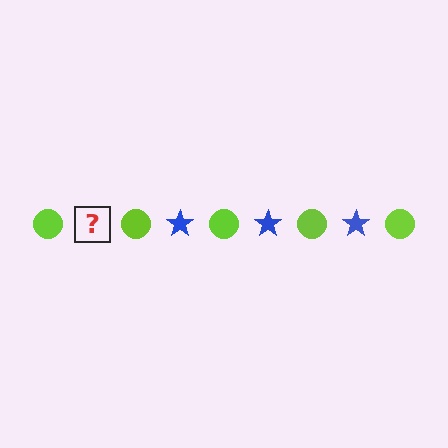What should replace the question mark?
The question mark should be replaced with a blue star.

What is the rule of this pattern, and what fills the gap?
The rule is that the pattern alternates between lime circle and blue star. The gap should be filled with a blue star.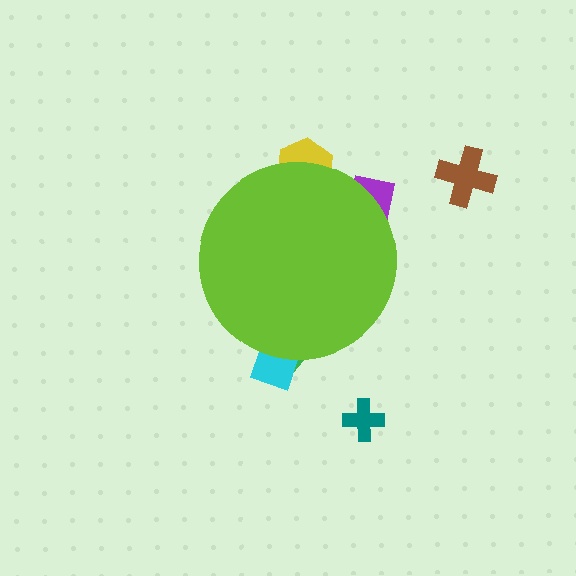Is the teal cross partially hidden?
No, the teal cross is fully visible.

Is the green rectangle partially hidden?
Yes, the green rectangle is partially hidden behind the lime circle.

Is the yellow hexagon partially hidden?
Yes, the yellow hexagon is partially hidden behind the lime circle.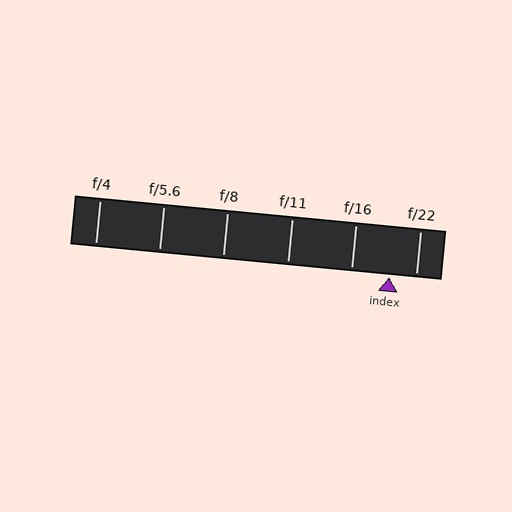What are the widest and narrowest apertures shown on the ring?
The widest aperture shown is f/4 and the narrowest is f/22.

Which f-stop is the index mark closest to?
The index mark is closest to f/22.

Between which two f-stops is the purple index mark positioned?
The index mark is between f/16 and f/22.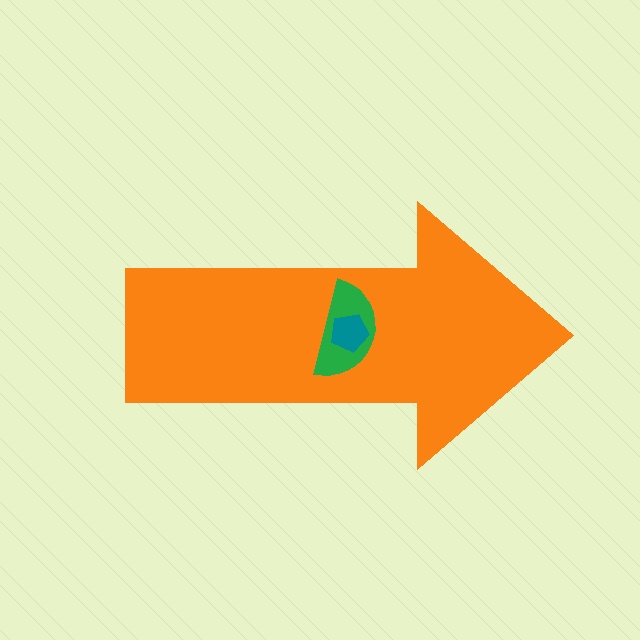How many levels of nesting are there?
3.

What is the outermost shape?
The orange arrow.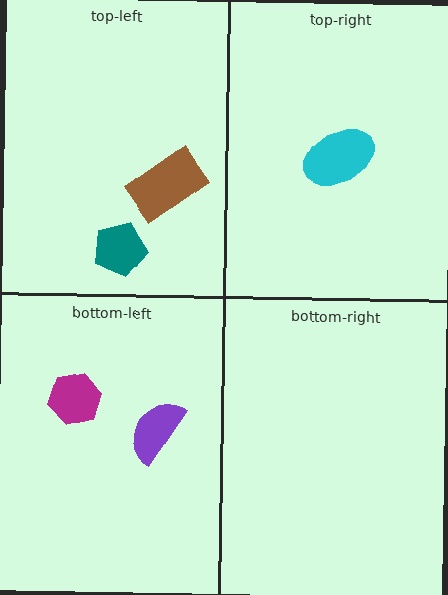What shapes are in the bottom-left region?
The magenta hexagon, the purple semicircle.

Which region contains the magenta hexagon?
The bottom-left region.